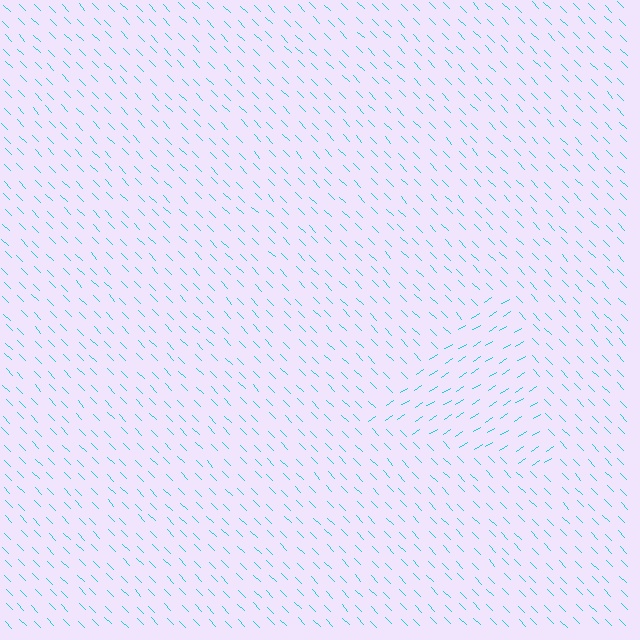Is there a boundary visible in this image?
Yes, there is a texture boundary formed by a change in line orientation.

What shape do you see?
I see a triangle.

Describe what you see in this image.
The image is filled with small cyan line segments. A triangle region in the image has lines oriented differently from the surrounding lines, creating a visible texture boundary.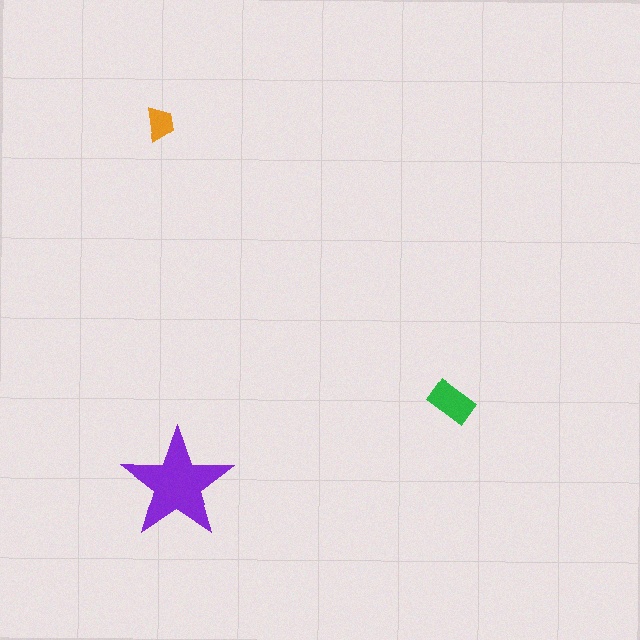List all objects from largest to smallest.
The purple star, the green rectangle, the orange trapezoid.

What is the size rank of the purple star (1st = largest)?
1st.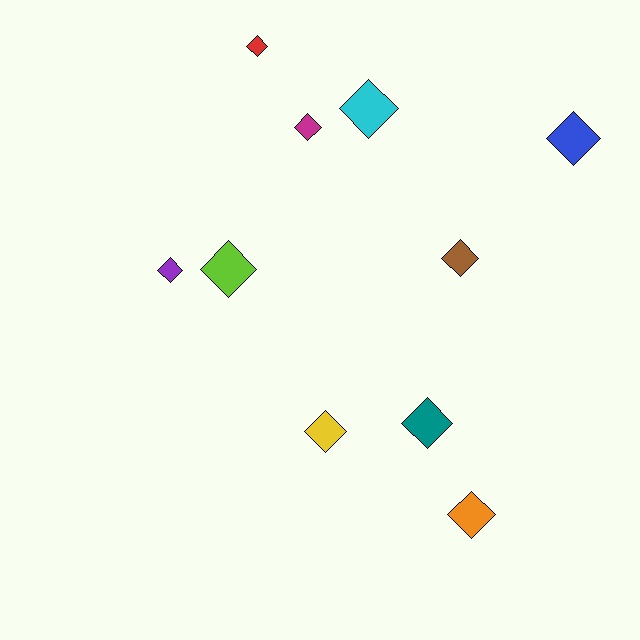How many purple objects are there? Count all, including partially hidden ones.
There is 1 purple object.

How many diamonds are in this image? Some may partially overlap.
There are 10 diamonds.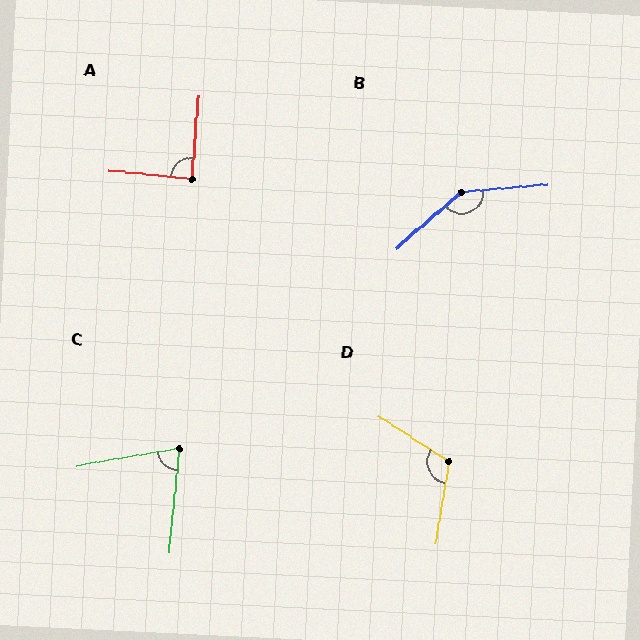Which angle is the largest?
B, at approximately 144 degrees.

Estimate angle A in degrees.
Approximately 89 degrees.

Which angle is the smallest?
C, at approximately 74 degrees.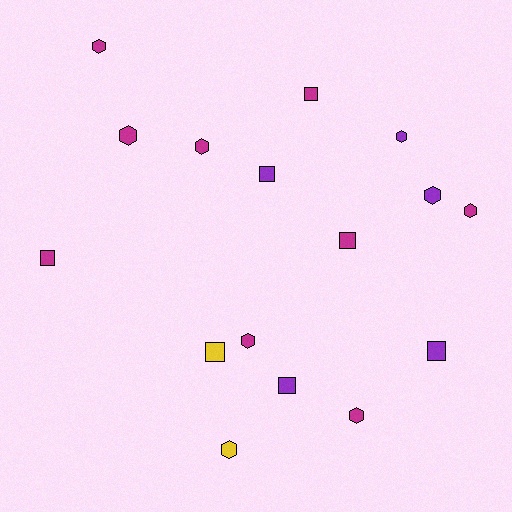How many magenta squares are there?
There are 3 magenta squares.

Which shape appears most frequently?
Hexagon, with 9 objects.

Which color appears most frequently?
Magenta, with 9 objects.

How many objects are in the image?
There are 16 objects.